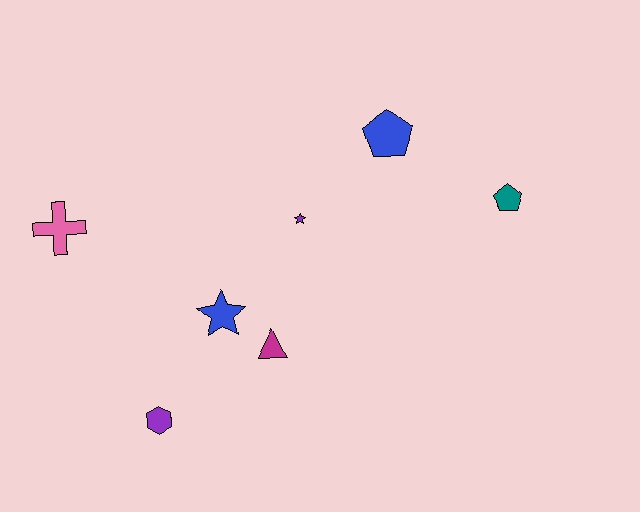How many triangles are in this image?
There is 1 triangle.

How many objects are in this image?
There are 7 objects.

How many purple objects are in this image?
There are 2 purple objects.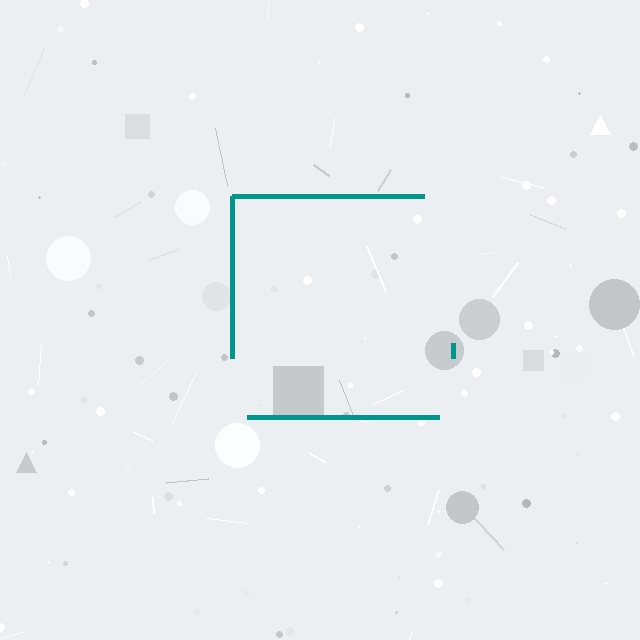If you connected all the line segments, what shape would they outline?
They would outline a square.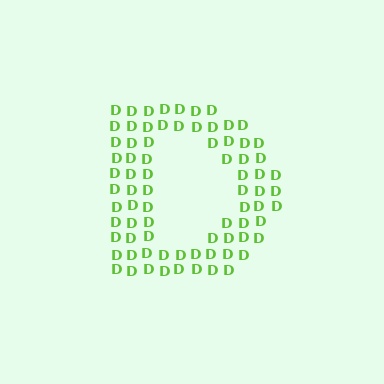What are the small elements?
The small elements are letter D's.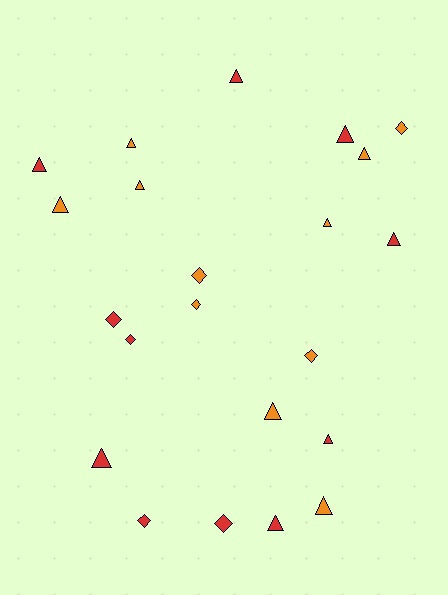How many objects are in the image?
There are 22 objects.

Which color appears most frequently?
Red, with 11 objects.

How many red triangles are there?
There are 7 red triangles.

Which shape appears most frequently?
Triangle, with 14 objects.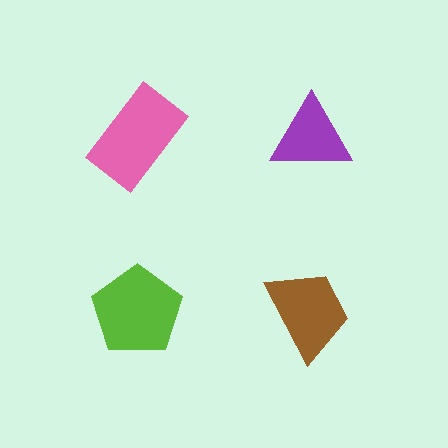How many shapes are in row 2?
2 shapes.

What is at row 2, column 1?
A lime pentagon.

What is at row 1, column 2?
A purple triangle.